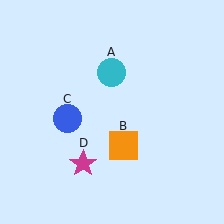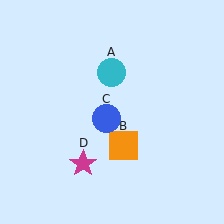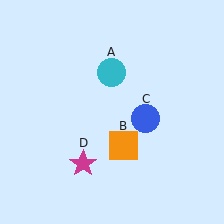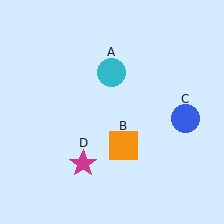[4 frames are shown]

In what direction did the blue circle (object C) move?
The blue circle (object C) moved right.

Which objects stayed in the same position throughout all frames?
Cyan circle (object A) and orange square (object B) and magenta star (object D) remained stationary.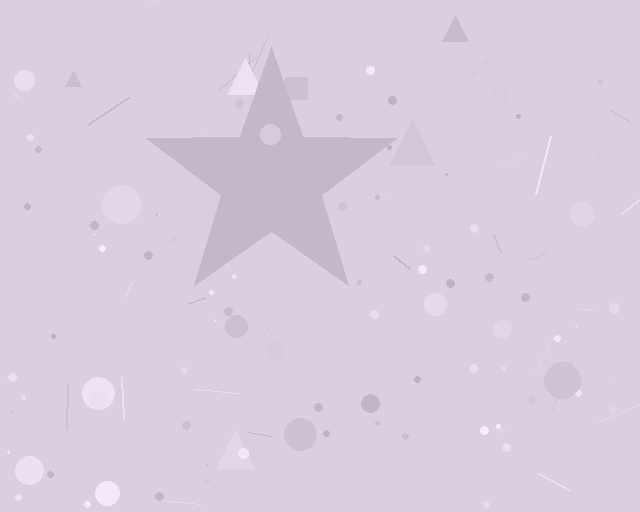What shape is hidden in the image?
A star is hidden in the image.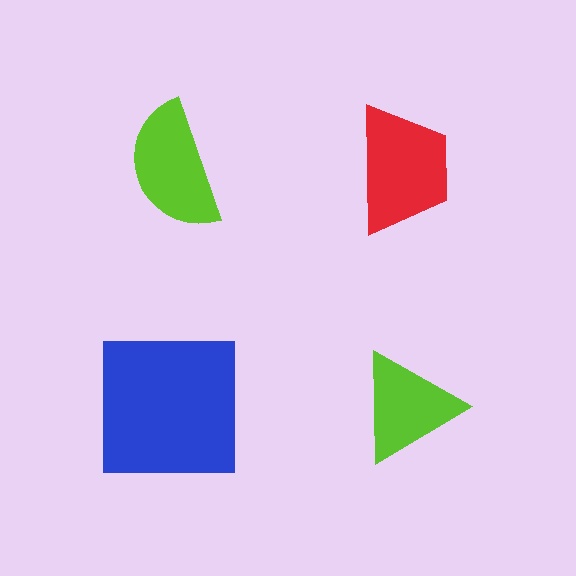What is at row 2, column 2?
A lime triangle.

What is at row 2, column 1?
A blue square.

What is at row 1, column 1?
A lime semicircle.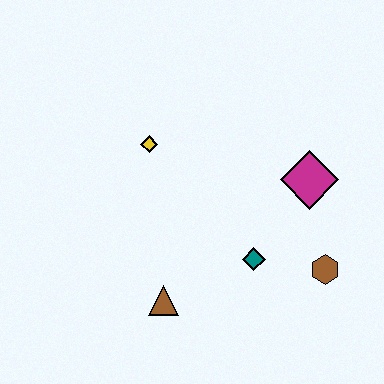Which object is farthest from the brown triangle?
The magenta diamond is farthest from the brown triangle.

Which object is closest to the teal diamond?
The brown hexagon is closest to the teal diamond.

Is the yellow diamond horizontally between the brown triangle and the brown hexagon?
No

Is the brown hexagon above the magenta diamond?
No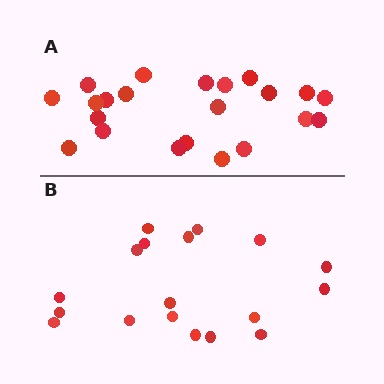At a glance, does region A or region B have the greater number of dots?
Region A (the top region) has more dots.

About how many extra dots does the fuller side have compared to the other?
Region A has about 4 more dots than region B.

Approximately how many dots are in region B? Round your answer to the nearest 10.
About 20 dots. (The exact count is 18, which rounds to 20.)